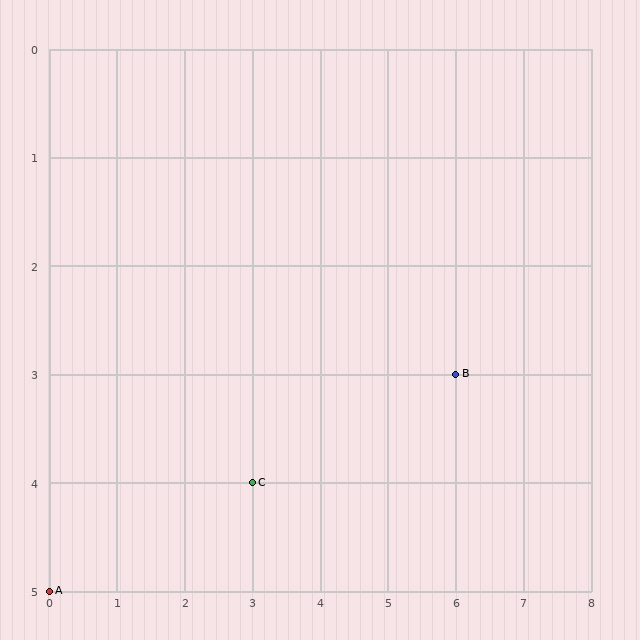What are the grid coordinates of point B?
Point B is at grid coordinates (6, 3).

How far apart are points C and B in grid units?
Points C and B are 3 columns and 1 row apart (about 3.2 grid units diagonally).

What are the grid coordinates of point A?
Point A is at grid coordinates (0, 5).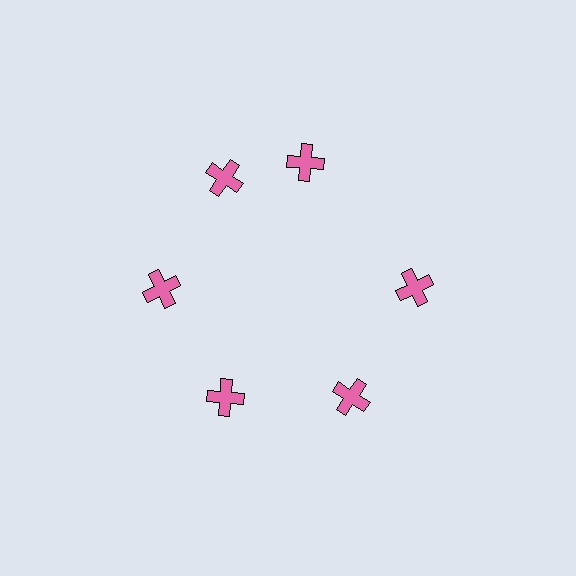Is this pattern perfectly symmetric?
No. The 6 pink crosses are arranged in a ring, but one element near the 1 o'clock position is rotated out of alignment along the ring, breaking the 6-fold rotational symmetry.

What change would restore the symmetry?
The symmetry would be restored by rotating it back into even spacing with its neighbors so that all 6 crosses sit at equal angles and equal distance from the center.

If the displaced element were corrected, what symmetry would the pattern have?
It would have 6-fold rotational symmetry — the pattern would map onto itself every 60 degrees.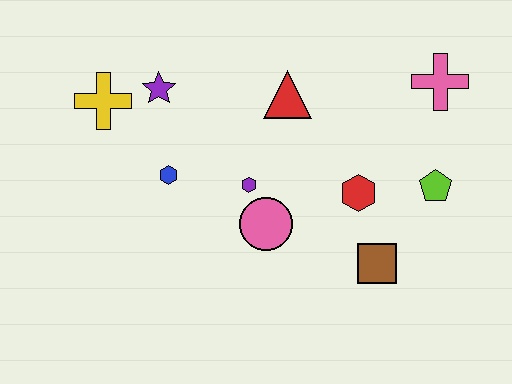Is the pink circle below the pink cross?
Yes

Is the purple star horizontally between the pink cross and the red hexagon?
No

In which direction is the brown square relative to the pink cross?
The brown square is below the pink cross.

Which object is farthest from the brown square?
The yellow cross is farthest from the brown square.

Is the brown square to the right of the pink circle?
Yes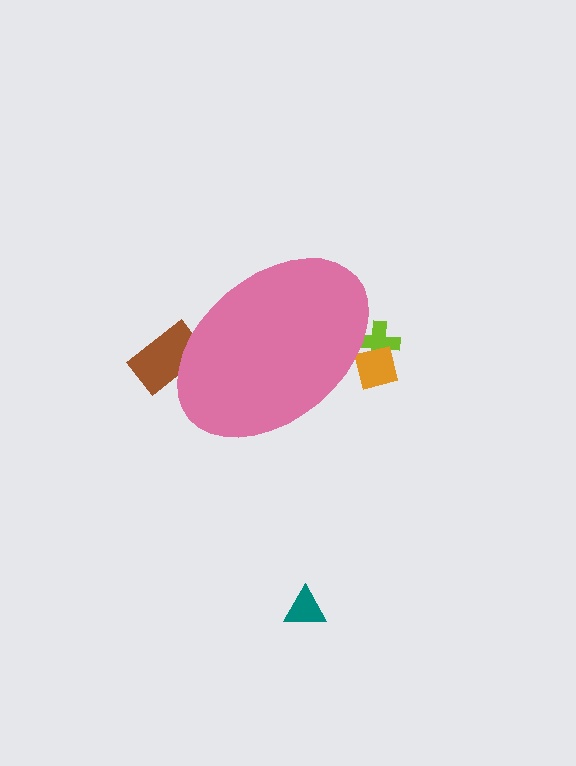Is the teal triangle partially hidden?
No, the teal triangle is fully visible.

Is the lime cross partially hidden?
Yes, the lime cross is partially hidden behind the pink ellipse.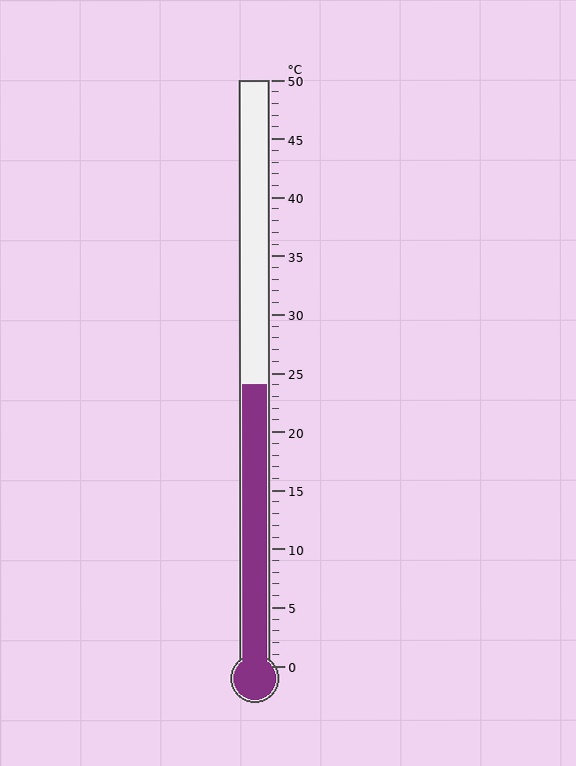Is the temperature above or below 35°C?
The temperature is below 35°C.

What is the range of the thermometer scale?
The thermometer scale ranges from 0°C to 50°C.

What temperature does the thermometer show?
The thermometer shows approximately 24°C.